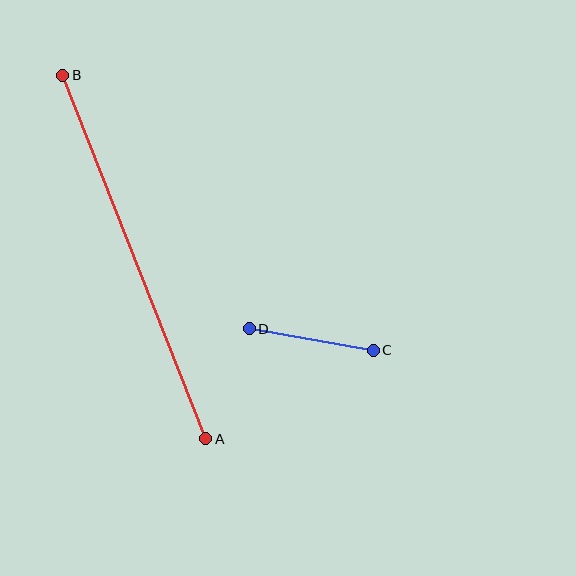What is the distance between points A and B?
The distance is approximately 391 pixels.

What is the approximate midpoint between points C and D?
The midpoint is at approximately (311, 339) pixels.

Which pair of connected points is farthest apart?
Points A and B are farthest apart.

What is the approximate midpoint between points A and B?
The midpoint is at approximately (134, 257) pixels.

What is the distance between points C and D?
The distance is approximately 126 pixels.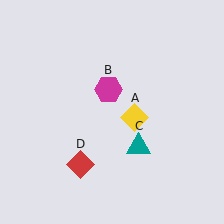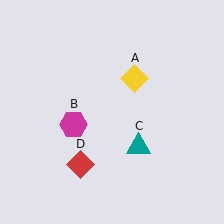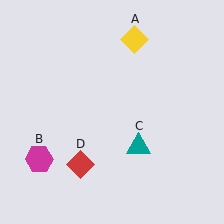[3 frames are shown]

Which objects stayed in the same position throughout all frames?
Teal triangle (object C) and red diamond (object D) remained stationary.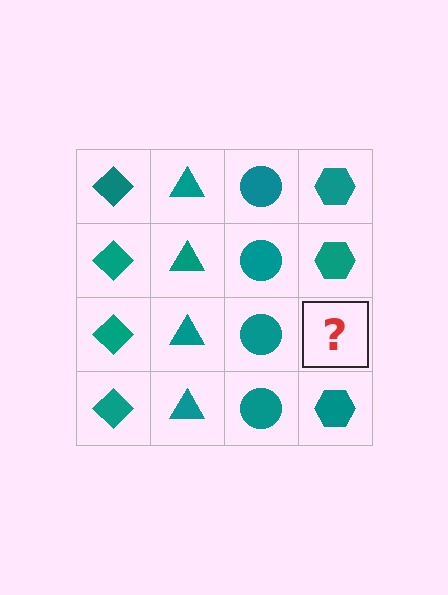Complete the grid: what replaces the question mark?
The question mark should be replaced with a teal hexagon.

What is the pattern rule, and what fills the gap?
The rule is that each column has a consistent shape. The gap should be filled with a teal hexagon.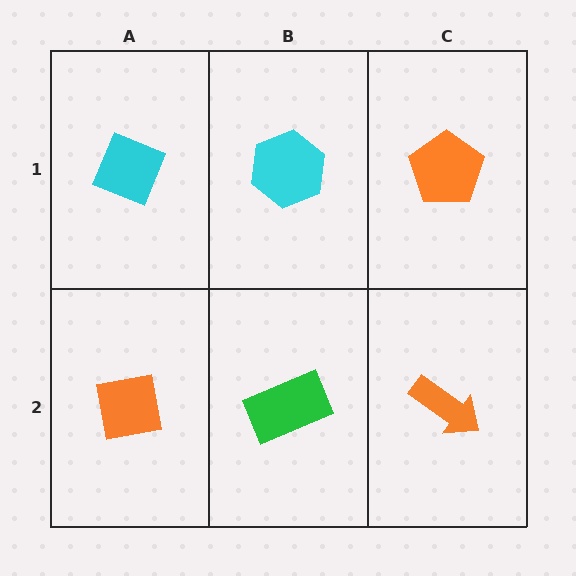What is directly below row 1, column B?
A green rectangle.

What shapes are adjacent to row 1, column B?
A green rectangle (row 2, column B), a cyan diamond (row 1, column A), an orange pentagon (row 1, column C).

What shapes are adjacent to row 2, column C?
An orange pentagon (row 1, column C), a green rectangle (row 2, column B).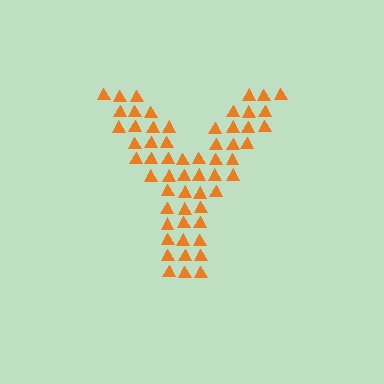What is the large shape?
The large shape is the letter Y.